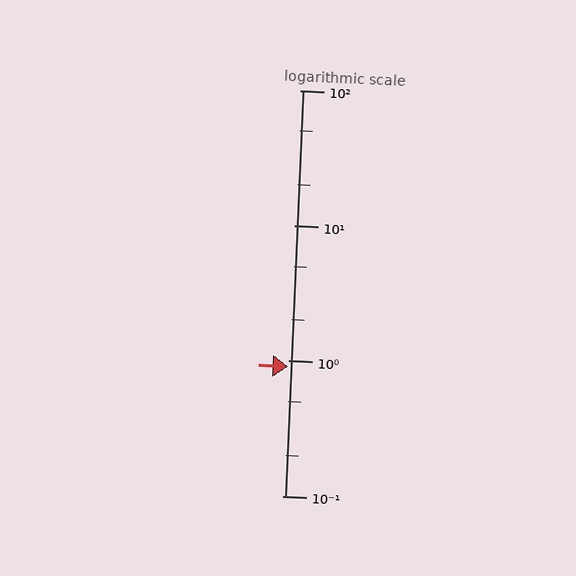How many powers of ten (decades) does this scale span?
The scale spans 3 decades, from 0.1 to 100.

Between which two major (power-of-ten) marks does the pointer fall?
The pointer is between 0.1 and 1.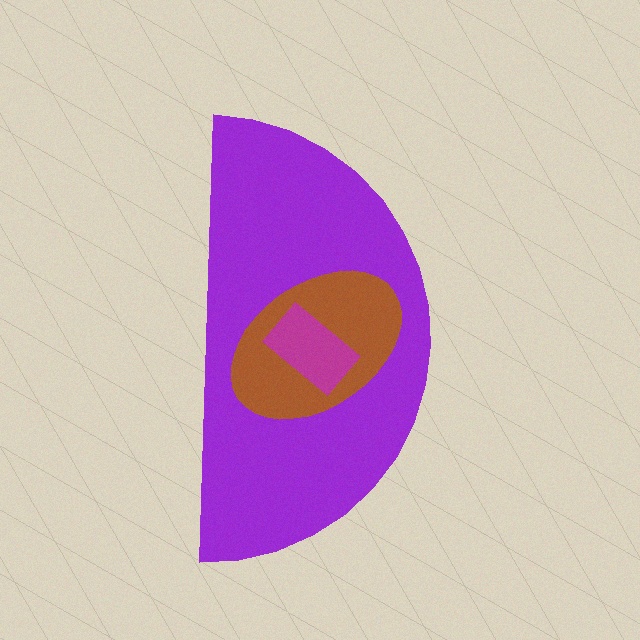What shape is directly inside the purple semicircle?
The brown ellipse.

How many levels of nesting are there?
3.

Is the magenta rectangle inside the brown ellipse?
Yes.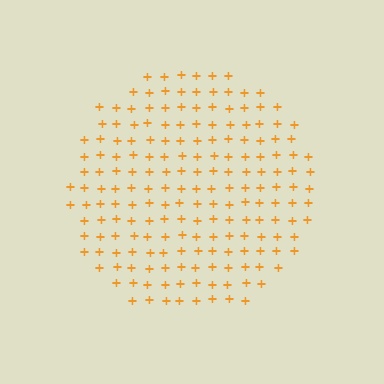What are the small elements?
The small elements are plus signs.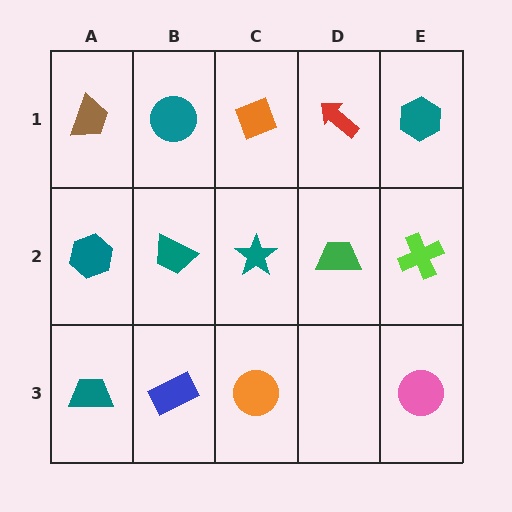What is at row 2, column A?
A teal hexagon.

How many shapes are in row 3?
4 shapes.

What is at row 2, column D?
A green trapezoid.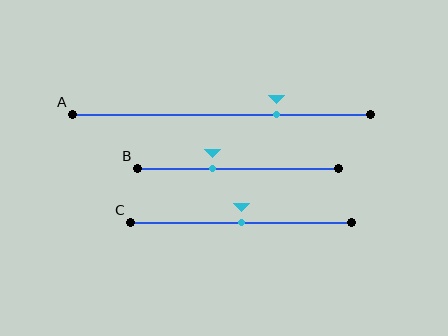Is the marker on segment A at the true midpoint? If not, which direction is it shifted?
No, the marker on segment A is shifted to the right by about 18% of the segment length.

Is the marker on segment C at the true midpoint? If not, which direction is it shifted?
Yes, the marker on segment C is at the true midpoint.